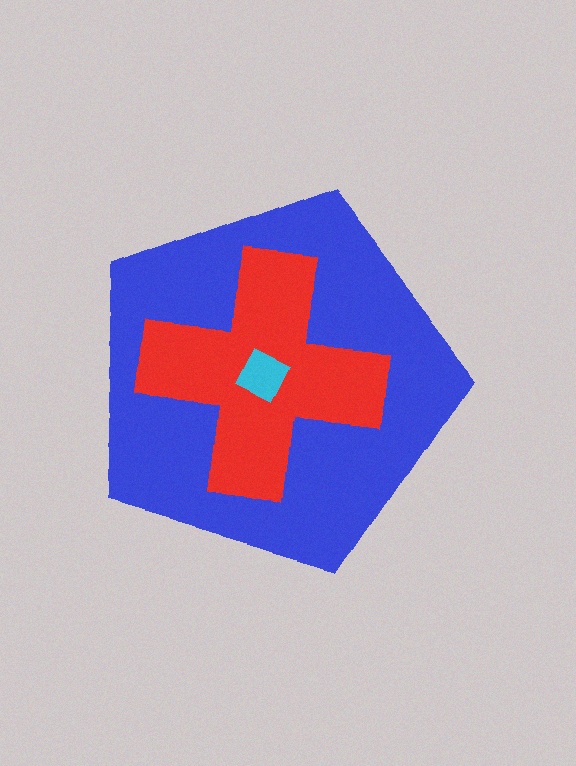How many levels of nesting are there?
3.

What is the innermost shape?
The cyan square.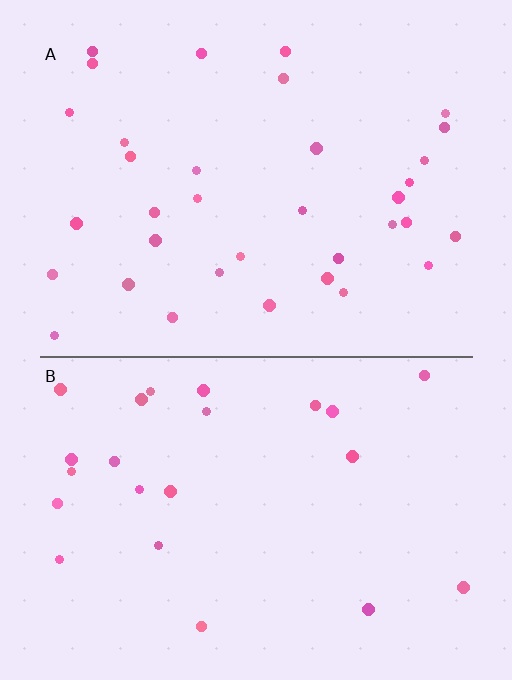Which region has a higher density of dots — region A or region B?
A (the top).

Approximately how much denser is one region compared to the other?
Approximately 1.5× — region A over region B.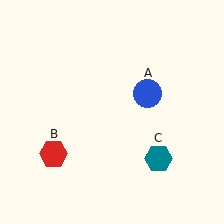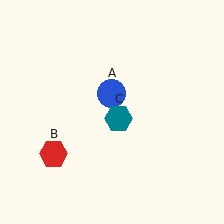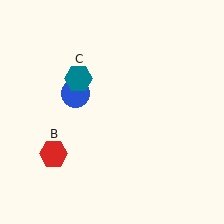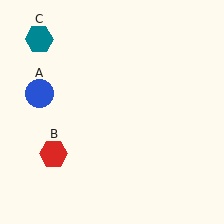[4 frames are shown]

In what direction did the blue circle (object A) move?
The blue circle (object A) moved left.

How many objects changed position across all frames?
2 objects changed position: blue circle (object A), teal hexagon (object C).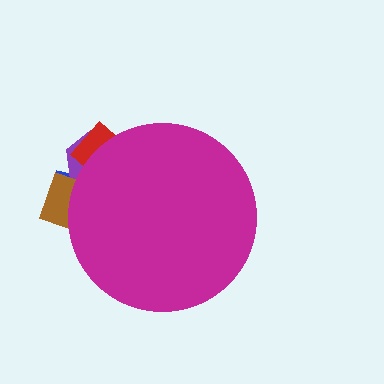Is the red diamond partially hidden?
Yes, the red diamond is partially hidden behind the magenta circle.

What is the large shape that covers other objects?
A magenta circle.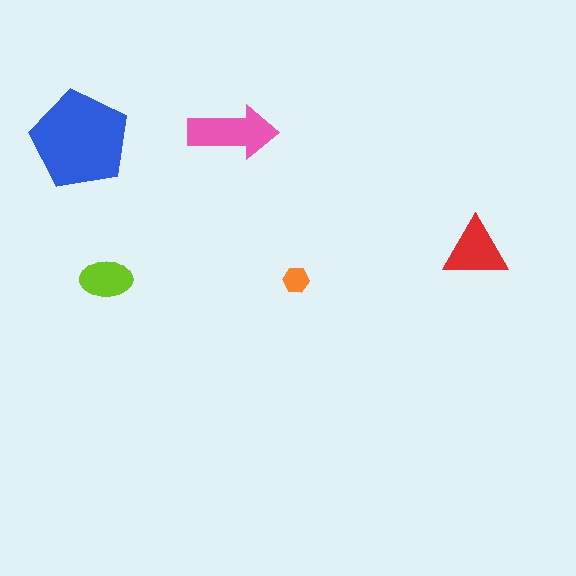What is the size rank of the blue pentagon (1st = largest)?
1st.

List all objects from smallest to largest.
The orange hexagon, the lime ellipse, the red triangle, the pink arrow, the blue pentagon.